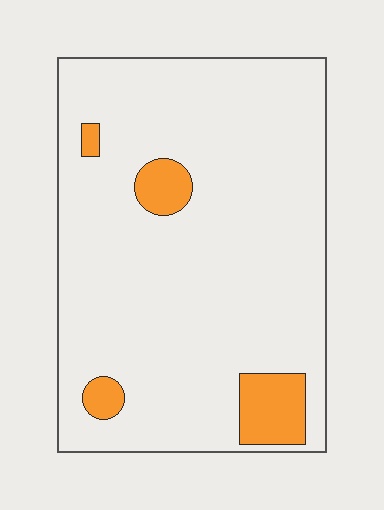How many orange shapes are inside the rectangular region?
4.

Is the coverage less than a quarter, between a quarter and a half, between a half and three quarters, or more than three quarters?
Less than a quarter.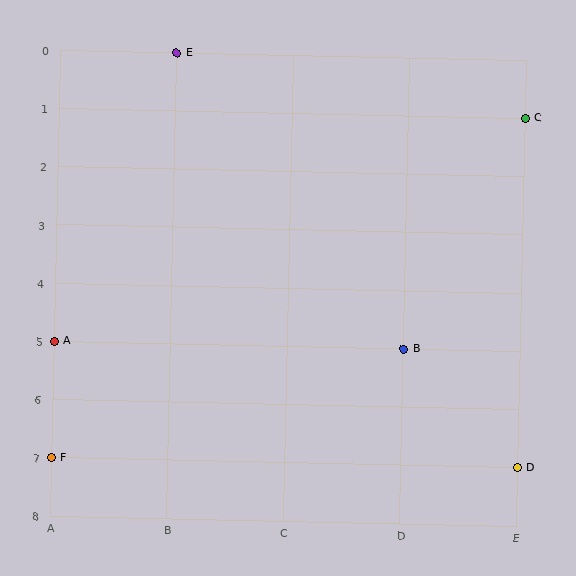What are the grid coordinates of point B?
Point B is at grid coordinates (D, 5).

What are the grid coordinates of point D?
Point D is at grid coordinates (E, 7).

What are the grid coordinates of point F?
Point F is at grid coordinates (A, 7).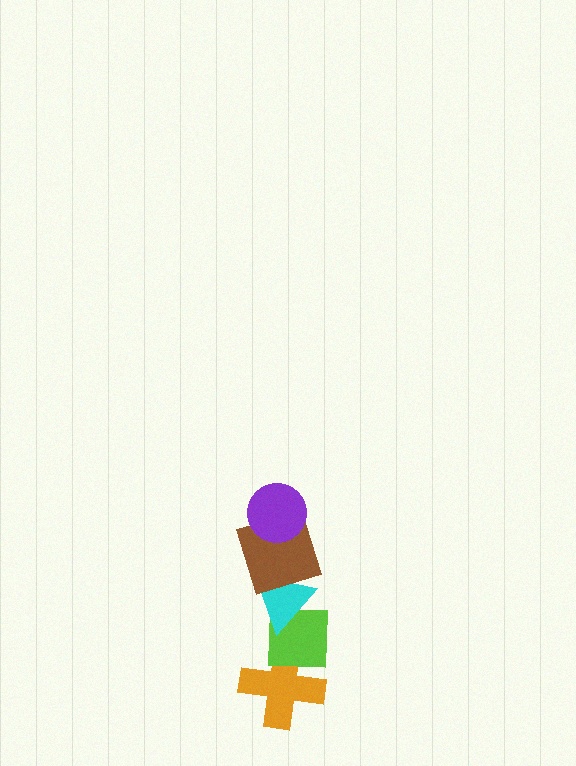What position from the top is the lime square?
The lime square is 4th from the top.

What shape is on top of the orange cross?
The lime square is on top of the orange cross.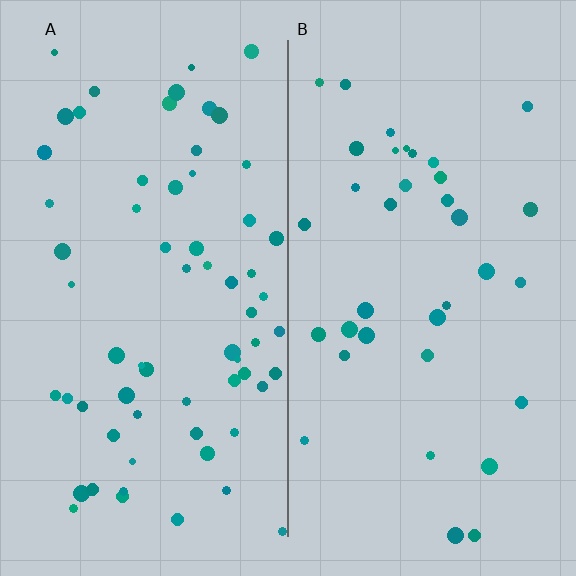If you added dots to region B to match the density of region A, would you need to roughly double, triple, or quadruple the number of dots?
Approximately double.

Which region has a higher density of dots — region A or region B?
A (the left).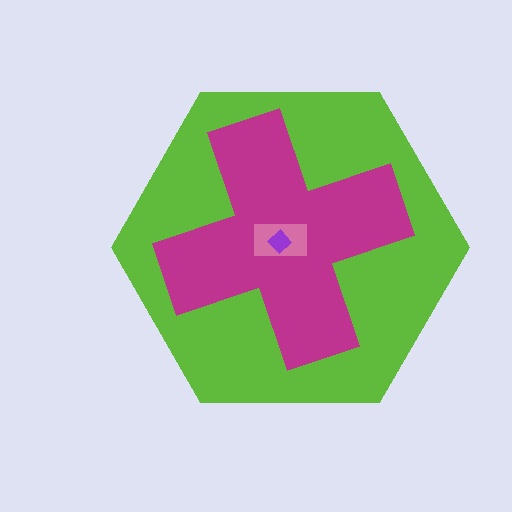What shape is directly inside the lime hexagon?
The magenta cross.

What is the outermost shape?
The lime hexagon.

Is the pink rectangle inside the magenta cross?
Yes.